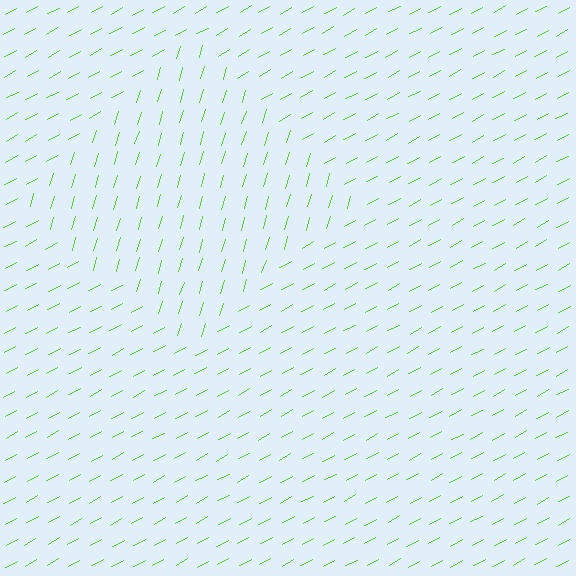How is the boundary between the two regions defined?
The boundary is defined purely by a change in line orientation (approximately 45 degrees difference). All lines are the same color and thickness.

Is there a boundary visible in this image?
Yes, there is a texture boundary formed by a change in line orientation.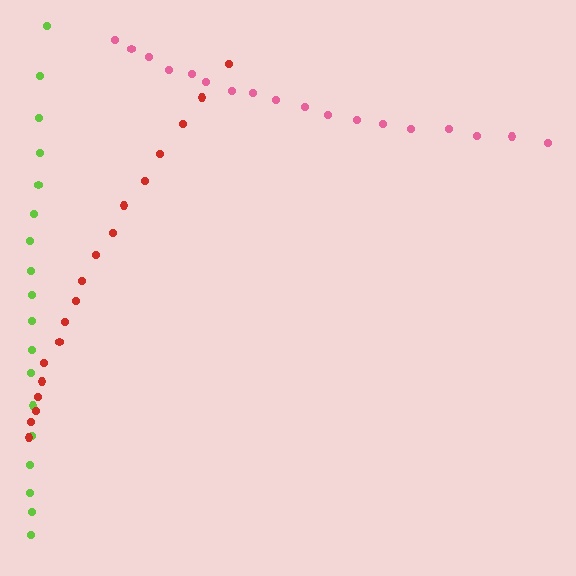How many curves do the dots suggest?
There are 3 distinct paths.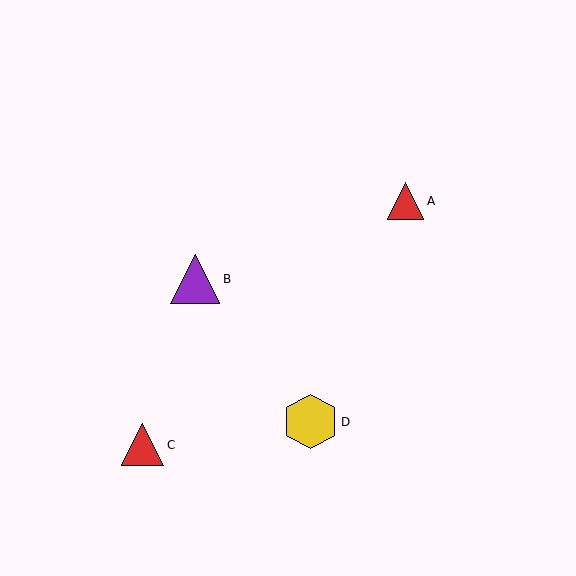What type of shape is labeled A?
Shape A is a red triangle.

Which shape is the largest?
The yellow hexagon (labeled D) is the largest.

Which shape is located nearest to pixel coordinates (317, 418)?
The yellow hexagon (labeled D) at (310, 422) is nearest to that location.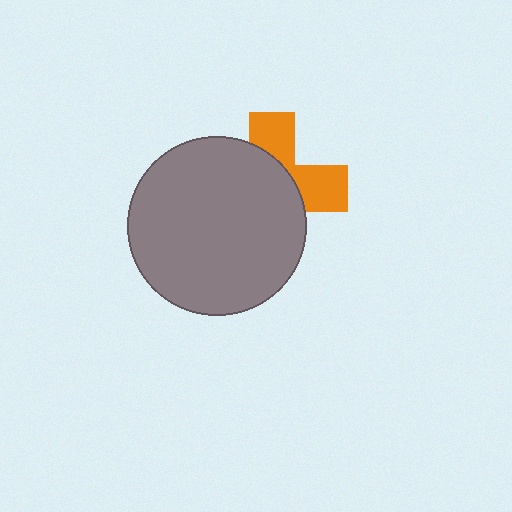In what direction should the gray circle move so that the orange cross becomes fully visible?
The gray circle should move left. That is the shortest direction to clear the overlap and leave the orange cross fully visible.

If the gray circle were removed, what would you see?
You would see the complete orange cross.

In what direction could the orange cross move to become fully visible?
The orange cross could move right. That would shift it out from behind the gray circle entirely.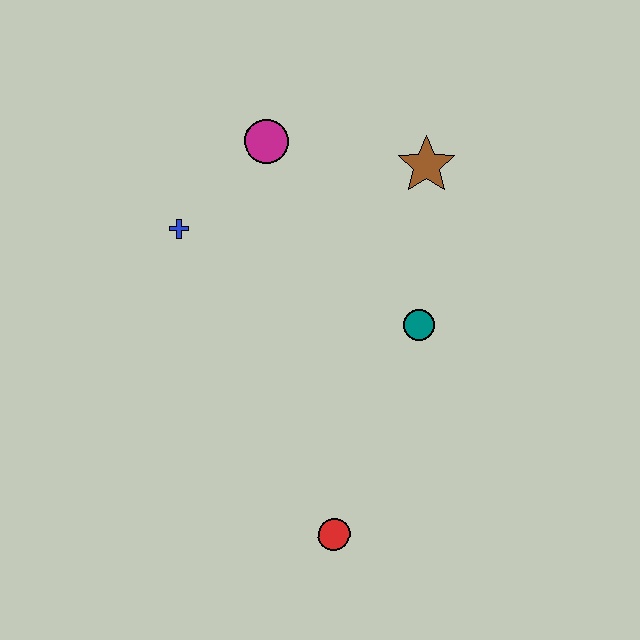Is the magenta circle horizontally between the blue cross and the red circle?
Yes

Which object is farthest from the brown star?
The red circle is farthest from the brown star.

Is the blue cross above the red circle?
Yes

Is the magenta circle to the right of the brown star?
No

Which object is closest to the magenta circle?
The blue cross is closest to the magenta circle.